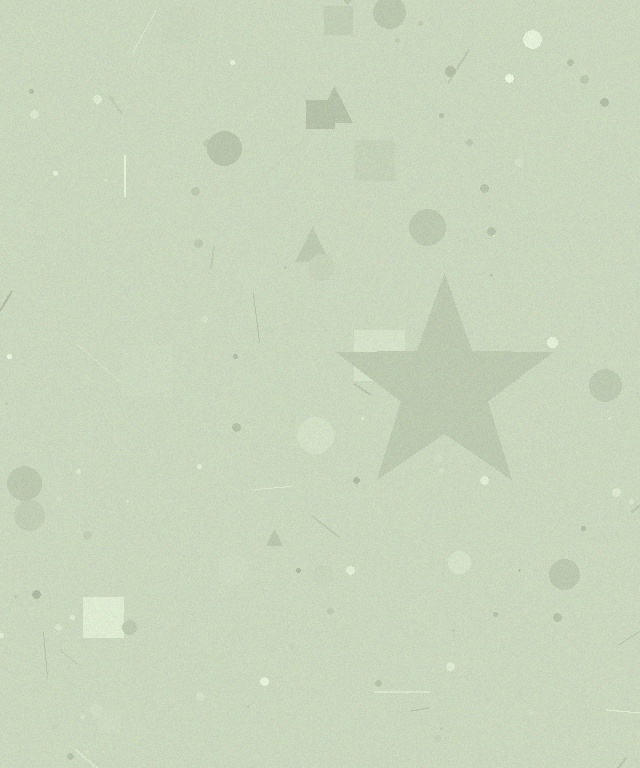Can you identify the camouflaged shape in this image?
The camouflaged shape is a star.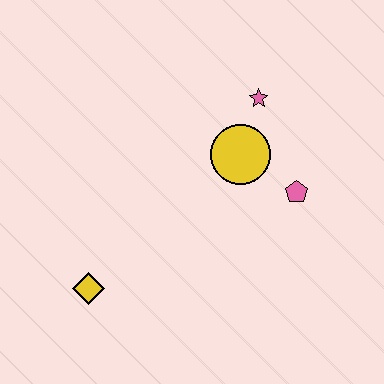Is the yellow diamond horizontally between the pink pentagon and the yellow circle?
No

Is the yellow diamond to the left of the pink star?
Yes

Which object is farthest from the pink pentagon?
The yellow diamond is farthest from the pink pentagon.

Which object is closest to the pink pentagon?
The yellow circle is closest to the pink pentagon.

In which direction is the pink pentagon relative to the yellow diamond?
The pink pentagon is to the right of the yellow diamond.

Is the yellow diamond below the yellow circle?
Yes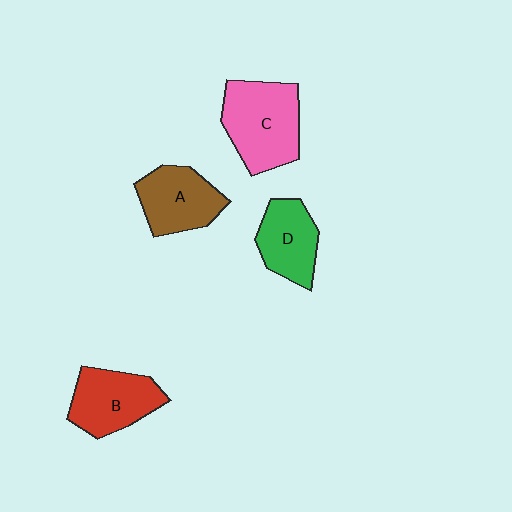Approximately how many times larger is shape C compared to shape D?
Approximately 1.4 times.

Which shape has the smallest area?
Shape D (green).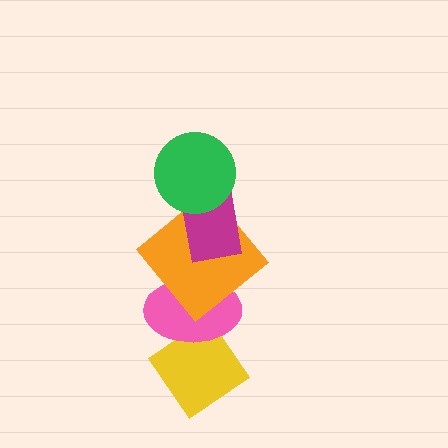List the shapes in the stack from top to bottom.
From top to bottom: the green circle, the magenta rectangle, the orange diamond, the pink ellipse, the yellow diamond.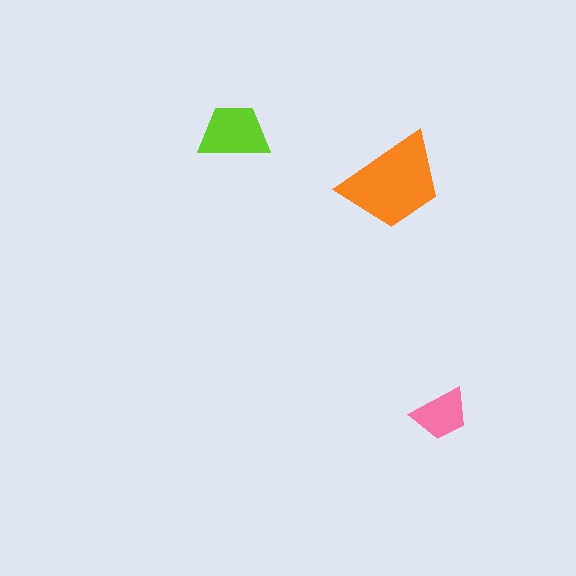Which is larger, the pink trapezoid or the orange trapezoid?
The orange one.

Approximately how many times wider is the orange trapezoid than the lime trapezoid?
About 1.5 times wider.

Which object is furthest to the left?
The lime trapezoid is leftmost.